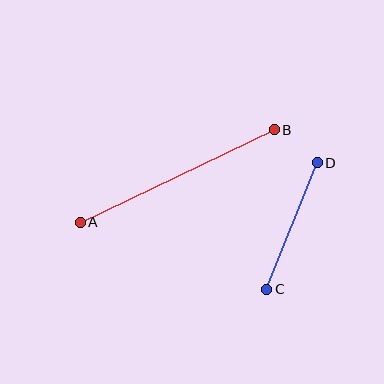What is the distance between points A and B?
The distance is approximately 215 pixels.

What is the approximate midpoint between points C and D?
The midpoint is at approximately (292, 226) pixels.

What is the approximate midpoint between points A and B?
The midpoint is at approximately (177, 176) pixels.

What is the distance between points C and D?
The distance is approximately 136 pixels.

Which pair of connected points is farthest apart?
Points A and B are farthest apart.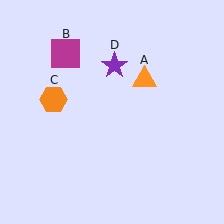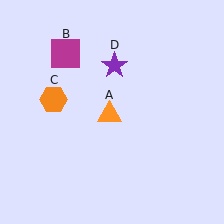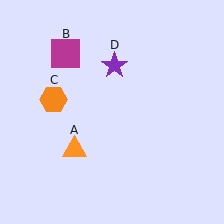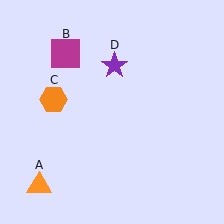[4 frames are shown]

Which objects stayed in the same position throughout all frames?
Magenta square (object B) and orange hexagon (object C) and purple star (object D) remained stationary.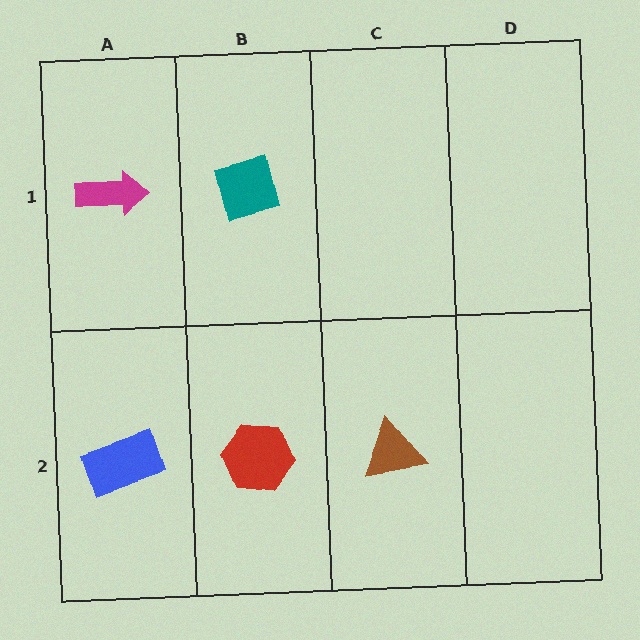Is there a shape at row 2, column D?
No, that cell is empty.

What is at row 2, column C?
A brown triangle.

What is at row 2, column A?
A blue rectangle.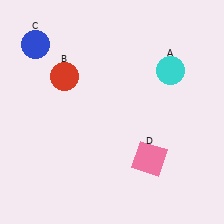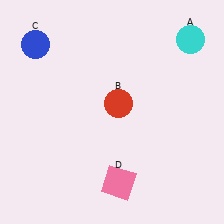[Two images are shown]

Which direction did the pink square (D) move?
The pink square (D) moved left.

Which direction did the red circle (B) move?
The red circle (B) moved right.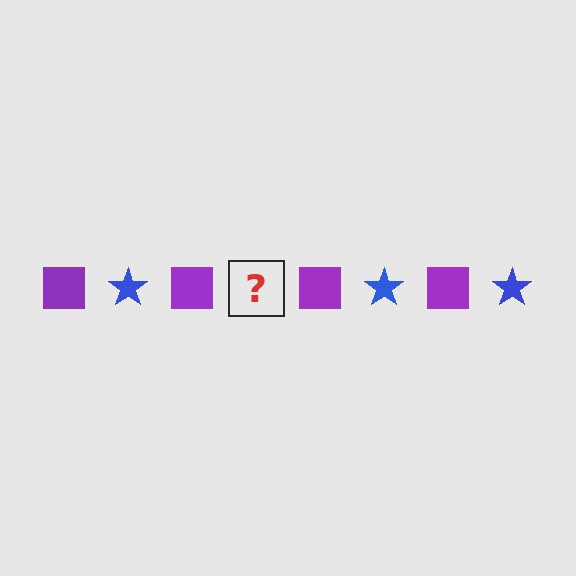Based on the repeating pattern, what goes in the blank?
The blank should be a blue star.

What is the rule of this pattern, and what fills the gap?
The rule is that the pattern alternates between purple square and blue star. The gap should be filled with a blue star.